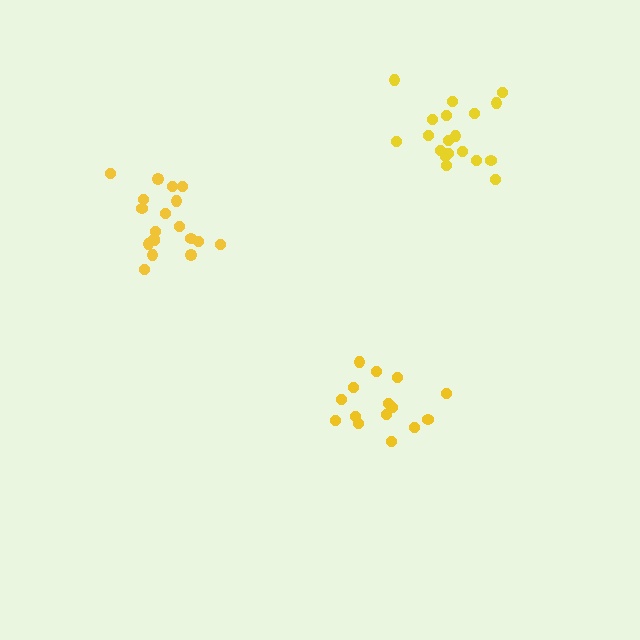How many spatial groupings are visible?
There are 3 spatial groupings.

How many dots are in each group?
Group 1: 19 dots, Group 2: 15 dots, Group 3: 19 dots (53 total).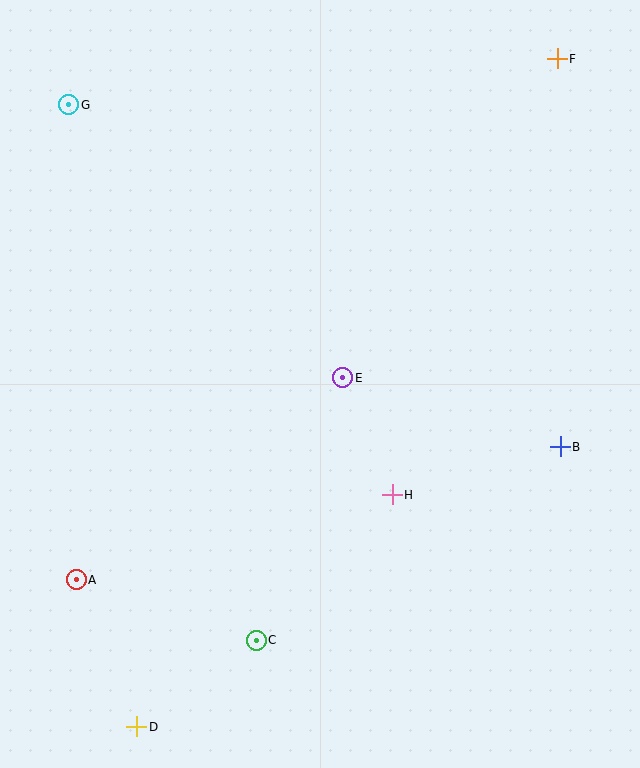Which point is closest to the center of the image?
Point E at (343, 378) is closest to the center.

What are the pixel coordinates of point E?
Point E is at (343, 378).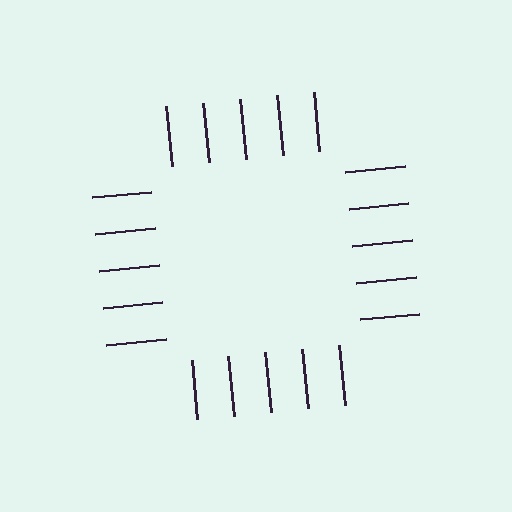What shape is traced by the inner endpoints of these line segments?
An illusory square — the line segments terminate on its edges but no continuous stroke is drawn.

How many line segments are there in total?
20 — 5 along each of the 4 edges.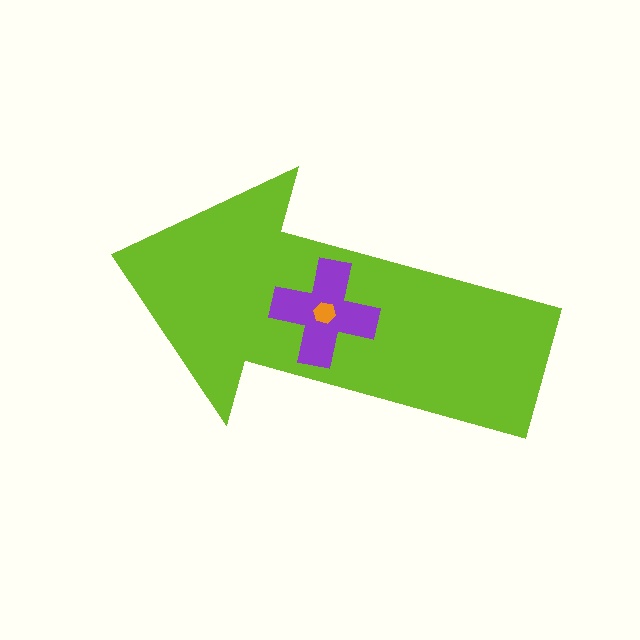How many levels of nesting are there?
3.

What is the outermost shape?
The lime arrow.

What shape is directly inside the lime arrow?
The purple cross.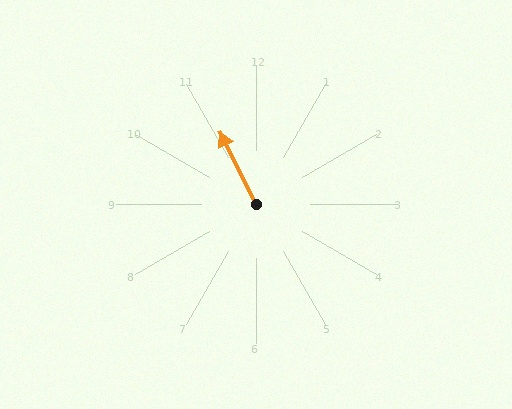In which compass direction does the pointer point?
Northwest.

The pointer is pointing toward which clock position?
Roughly 11 o'clock.